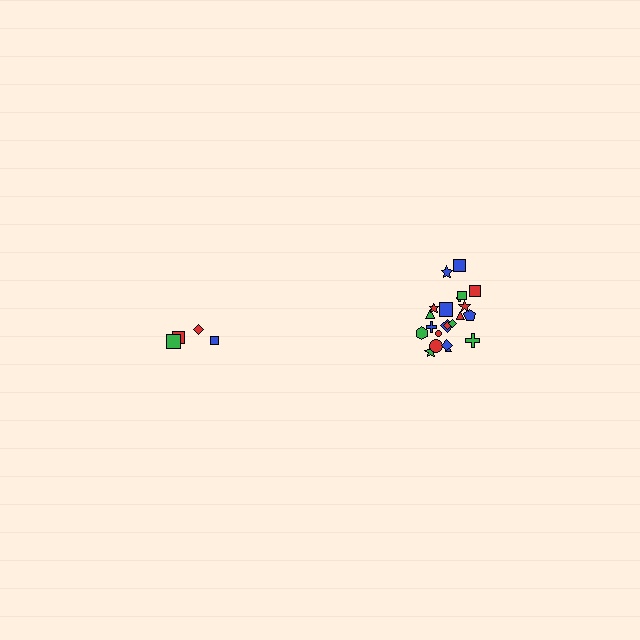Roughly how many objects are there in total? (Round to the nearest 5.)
Roughly 25 objects in total.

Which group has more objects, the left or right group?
The right group.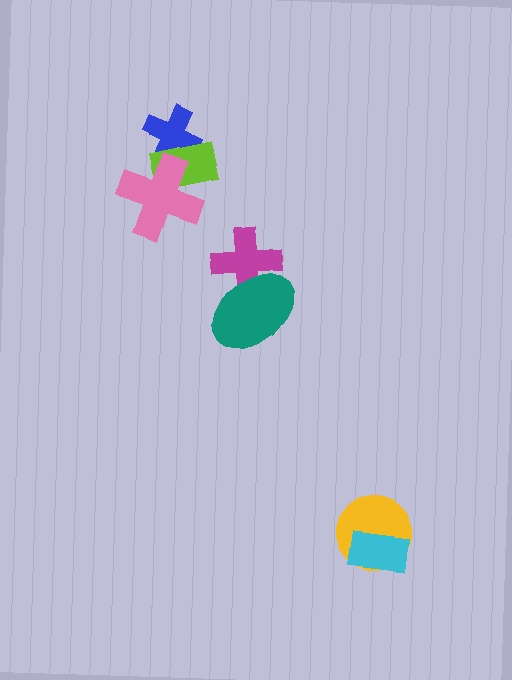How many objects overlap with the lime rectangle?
2 objects overlap with the lime rectangle.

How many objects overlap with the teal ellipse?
1 object overlaps with the teal ellipse.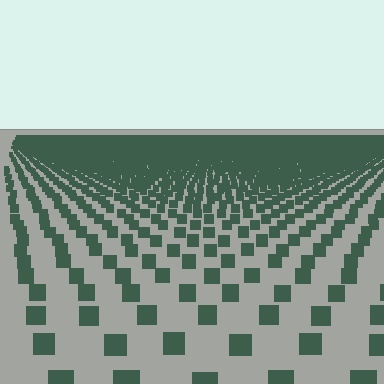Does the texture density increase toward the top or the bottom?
Density increases toward the top.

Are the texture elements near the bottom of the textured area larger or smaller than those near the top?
Larger. Near the bottom, elements are closer to the viewer and appear at a bigger on-screen size.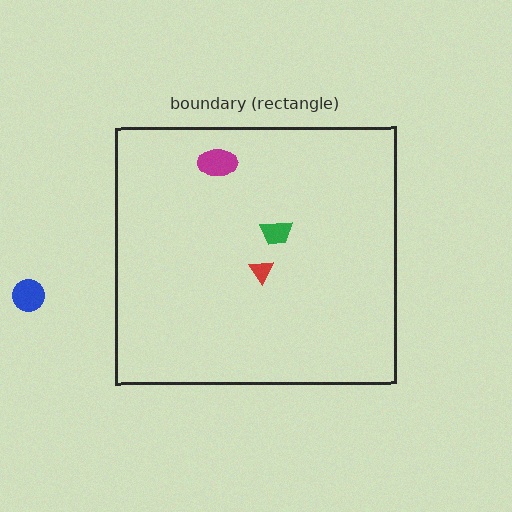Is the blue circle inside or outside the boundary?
Outside.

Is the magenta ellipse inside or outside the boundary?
Inside.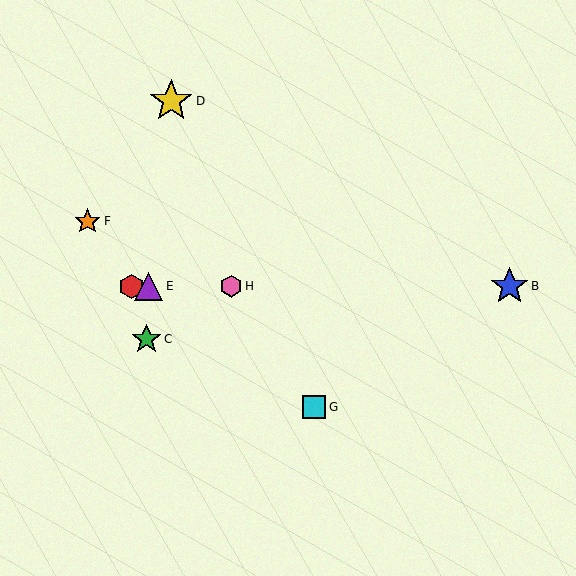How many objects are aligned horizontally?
4 objects (A, B, E, H) are aligned horizontally.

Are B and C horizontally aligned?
No, B is at y≈286 and C is at y≈339.